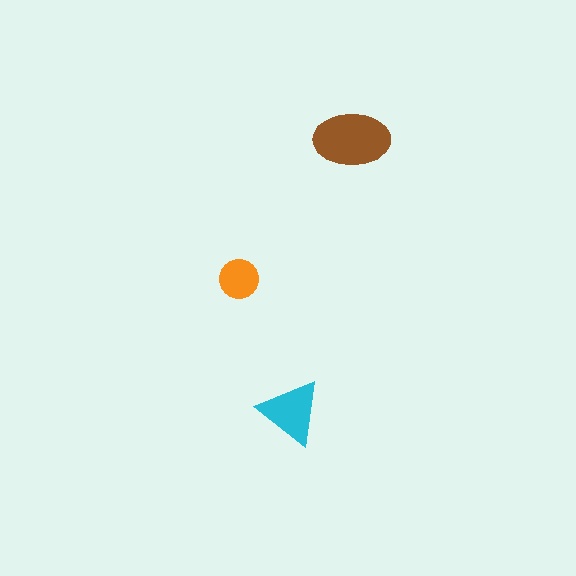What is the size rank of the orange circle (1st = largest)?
3rd.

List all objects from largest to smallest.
The brown ellipse, the cyan triangle, the orange circle.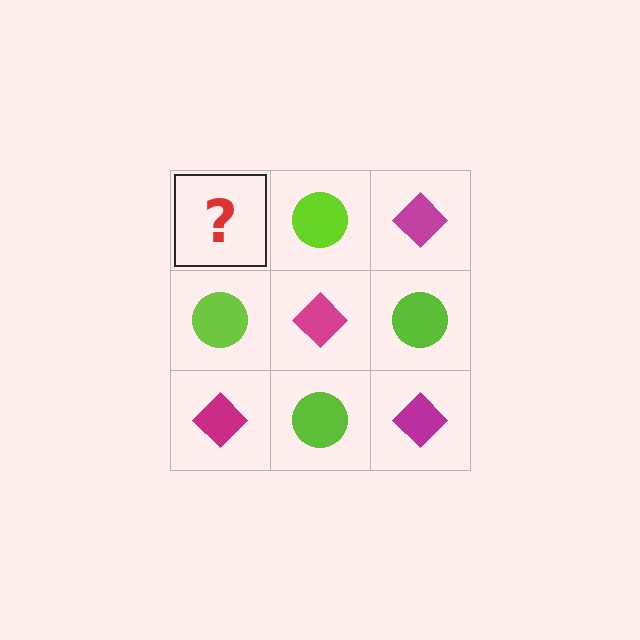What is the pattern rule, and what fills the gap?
The rule is that it alternates magenta diamond and lime circle in a checkerboard pattern. The gap should be filled with a magenta diamond.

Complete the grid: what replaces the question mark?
The question mark should be replaced with a magenta diamond.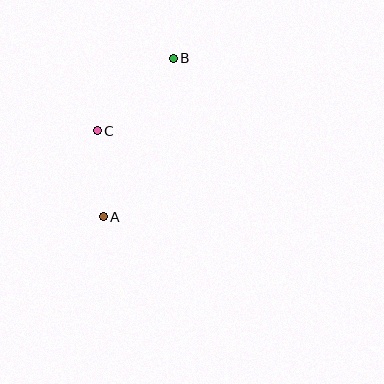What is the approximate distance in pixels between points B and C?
The distance between B and C is approximately 105 pixels.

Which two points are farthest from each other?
Points A and B are farthest from each other.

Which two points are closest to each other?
Points A and C are closest to each other.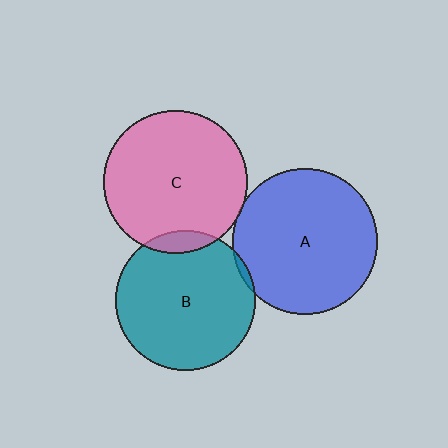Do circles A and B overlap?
Yes.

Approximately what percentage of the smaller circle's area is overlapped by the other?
Approximately 5%.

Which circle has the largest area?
Circle A (blue).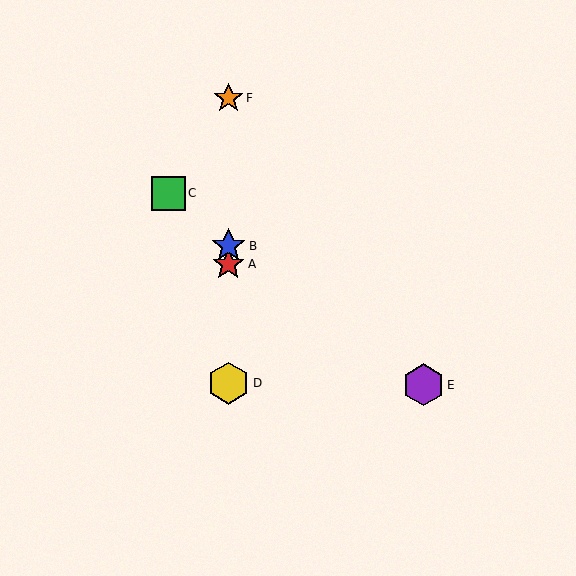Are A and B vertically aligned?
Yes, both are at x≈228.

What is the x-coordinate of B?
Object B is at x≈228.